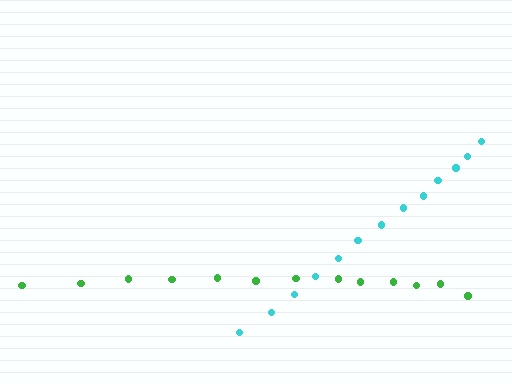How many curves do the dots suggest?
There are 2 distinct paths.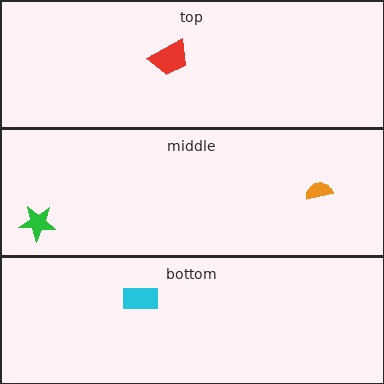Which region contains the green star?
The middle region.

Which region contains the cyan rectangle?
The bottom region.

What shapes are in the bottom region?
The cyan rectangle.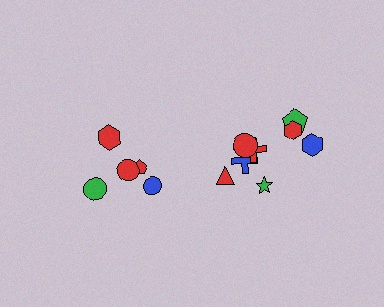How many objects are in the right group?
There are 8 objects.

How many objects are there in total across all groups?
There are 13 objects.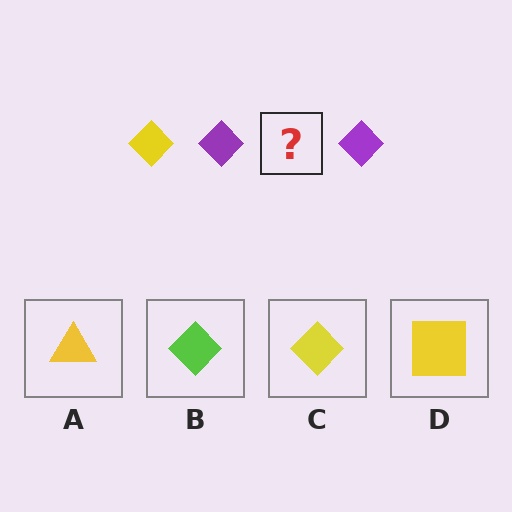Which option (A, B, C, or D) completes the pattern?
C.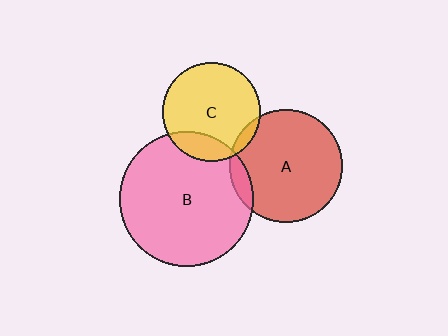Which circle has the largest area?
Circle B (pink).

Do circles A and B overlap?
Yes.